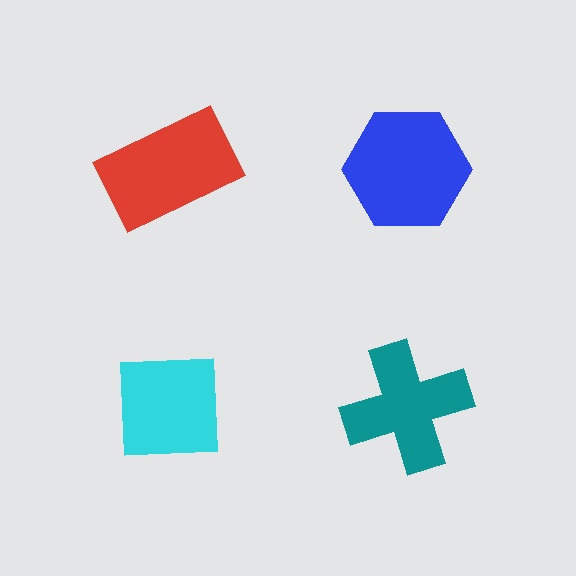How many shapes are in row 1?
2 shapes.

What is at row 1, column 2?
A blue hexagon.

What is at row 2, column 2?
A teal cross.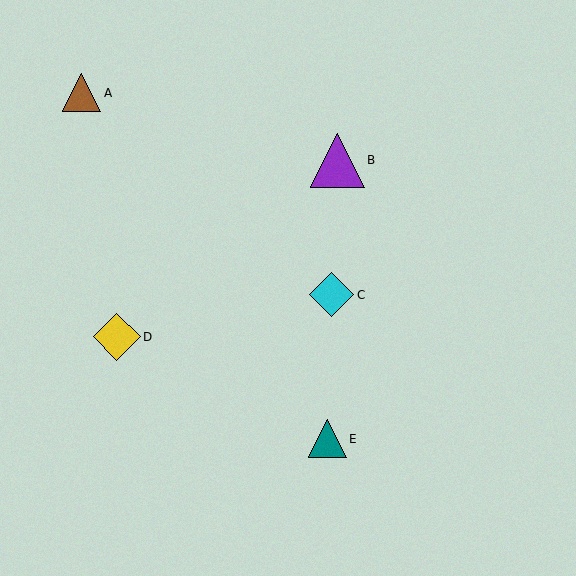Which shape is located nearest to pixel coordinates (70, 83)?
The brown triangle (labeled A) at (82, 93) is nearest to that location.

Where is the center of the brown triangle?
The center of the brown triangle is at (82, 93).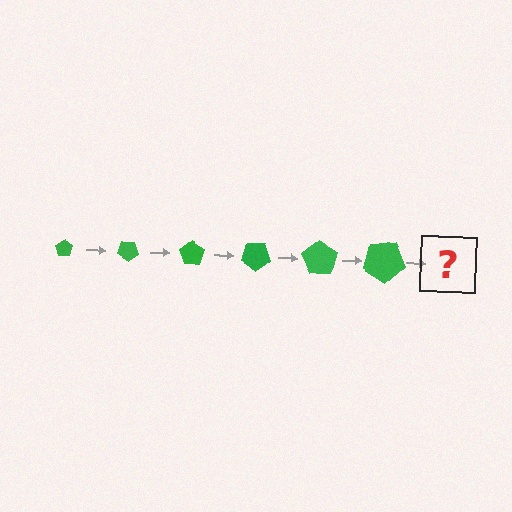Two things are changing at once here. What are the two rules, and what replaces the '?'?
The two rules are that the pentagon grows larger each step and it rotates 35 degrees each step. The '?' should be a pentagon, larger than the previous one and rotated 210 degrees from the start.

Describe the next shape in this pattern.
It should be a pentagon, larger than the previous one and rotated 210 degrees from the start.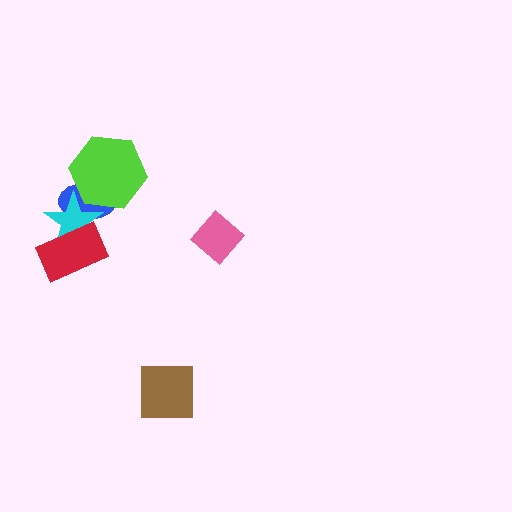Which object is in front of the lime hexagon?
The cyan star is in front of the lime hexagon.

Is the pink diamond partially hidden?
No, no other shape covers it.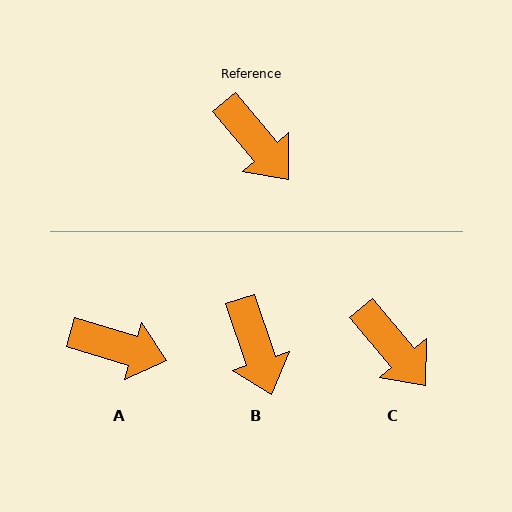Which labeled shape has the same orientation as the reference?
C.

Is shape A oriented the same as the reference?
No, it is off by about 34 degrees.